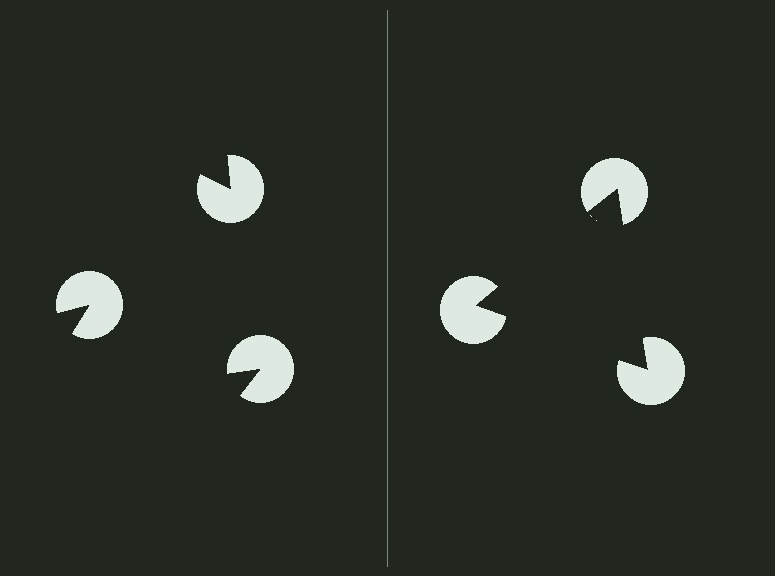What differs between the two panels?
The pac-man discs are positioned identically on both sides; only the wedge orientations differ. On the right they align to a triangle; on the left they are misaligned.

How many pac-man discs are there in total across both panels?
6 — 3 on each side.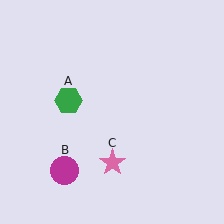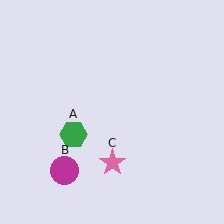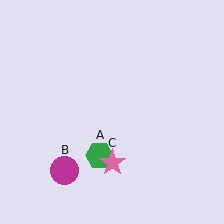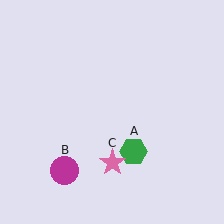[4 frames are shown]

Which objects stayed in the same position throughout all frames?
Magenta circle (object B) and pink star (object C) remained stationary.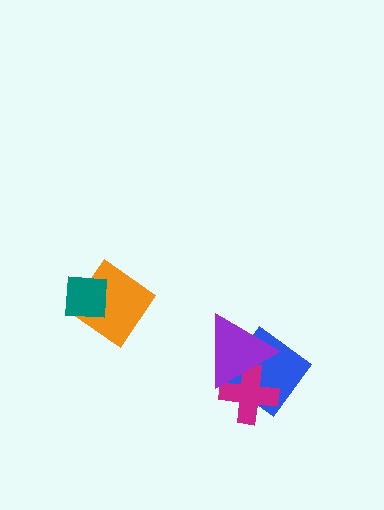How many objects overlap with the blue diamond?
2 objects overlap with the blue diamond.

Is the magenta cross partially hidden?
Yes, it is partially covered by another shape.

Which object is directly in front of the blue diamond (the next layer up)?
The magenta cross is directly in front of the blue diamond.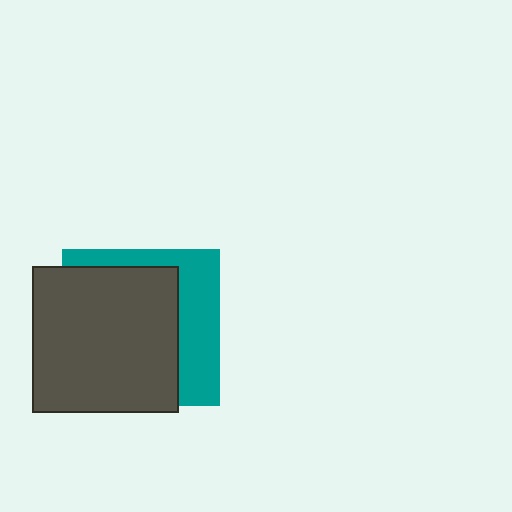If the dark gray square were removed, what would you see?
You would see the complete teal square.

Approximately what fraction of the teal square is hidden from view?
Roughly 67% of the teal square is hidden behind the dark gray square.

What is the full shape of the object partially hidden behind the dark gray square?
The partially hidden object is a teal square.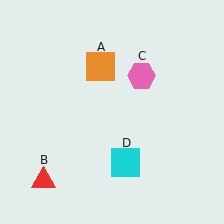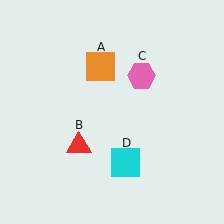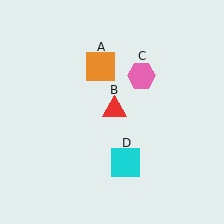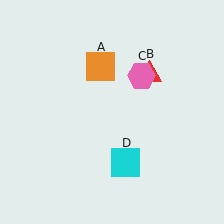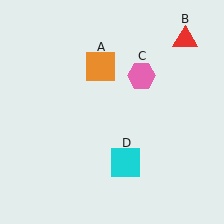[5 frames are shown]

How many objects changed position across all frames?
1 object changed position: red triangle (object B).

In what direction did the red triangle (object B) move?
The red triangle (object B) moved up and to the right.